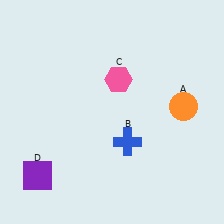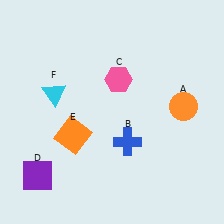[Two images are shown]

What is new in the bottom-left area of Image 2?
An orange square (E) was added in the bottom-left area of Image 2.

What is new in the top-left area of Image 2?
A cyan triangle (F) was added in the top-left area of Image 2.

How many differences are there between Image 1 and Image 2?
There are 2 differences between the two images.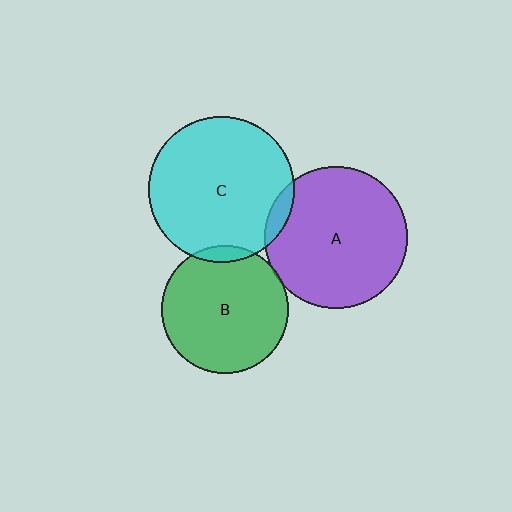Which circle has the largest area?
Circle C (cyan).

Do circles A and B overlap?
Yes.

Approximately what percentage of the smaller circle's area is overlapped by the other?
Approximately 5%.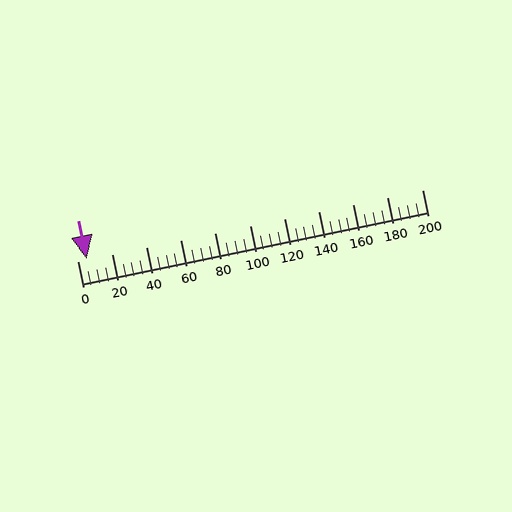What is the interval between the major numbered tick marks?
The major tick marks are spaced 20 units apart.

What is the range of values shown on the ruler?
The ruler shows values from 0 to 200.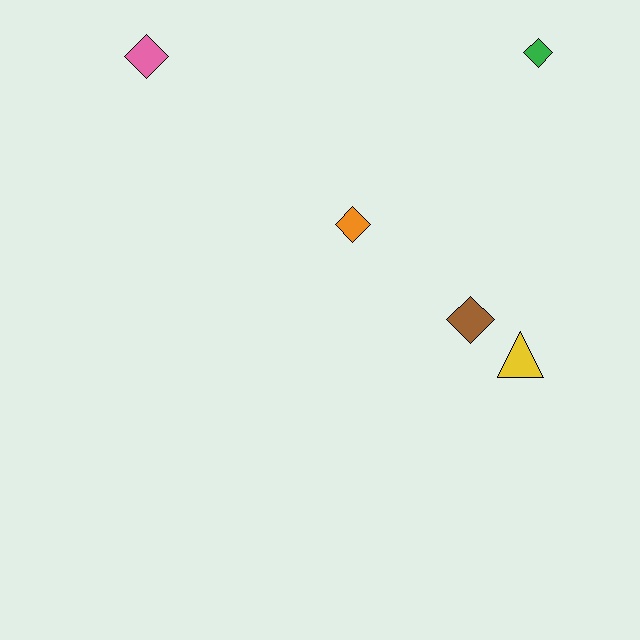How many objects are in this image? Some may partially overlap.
There are 5 objects.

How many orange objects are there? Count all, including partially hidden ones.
There is 1 orange object.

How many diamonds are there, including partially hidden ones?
There are 4 diamonds.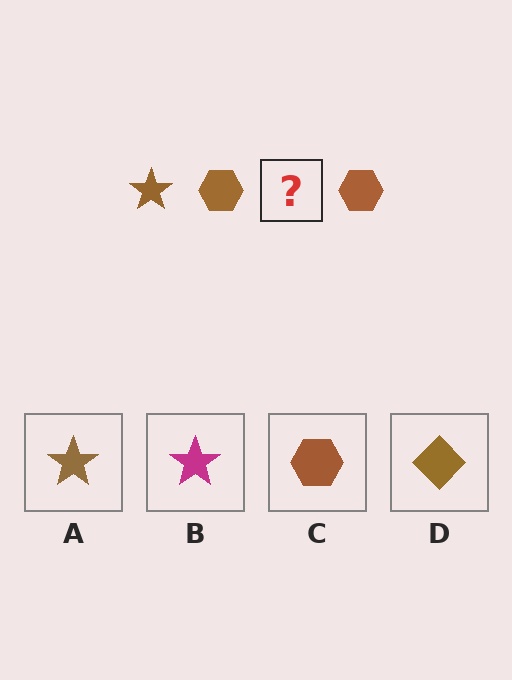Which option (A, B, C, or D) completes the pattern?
A.